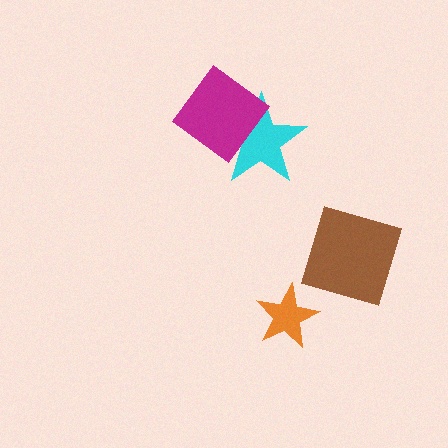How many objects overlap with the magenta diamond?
1 object overlaps with the magenta diamond.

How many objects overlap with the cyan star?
1 object overlaps with the cyan star.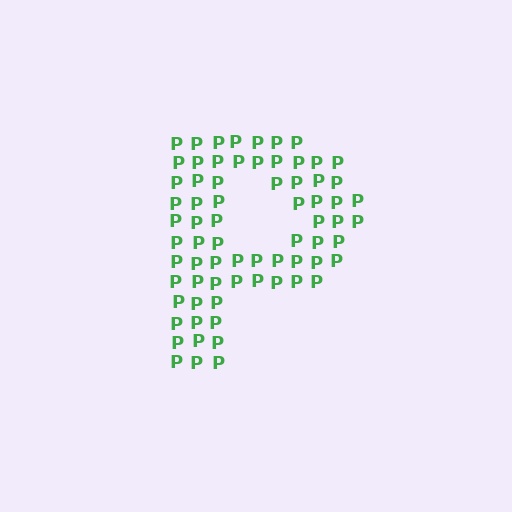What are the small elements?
The small elements are letter P's.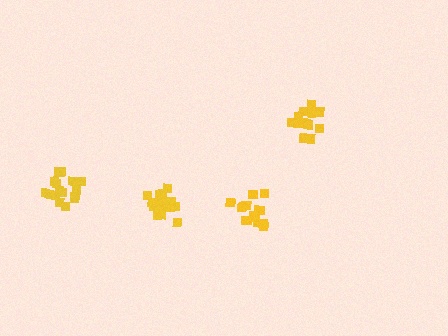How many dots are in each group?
Group 1: 17 dots, Group 2: 12 dots, Group 3: 18 dots, Group 4: 17 dots (64 total).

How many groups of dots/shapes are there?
There are 4 groups.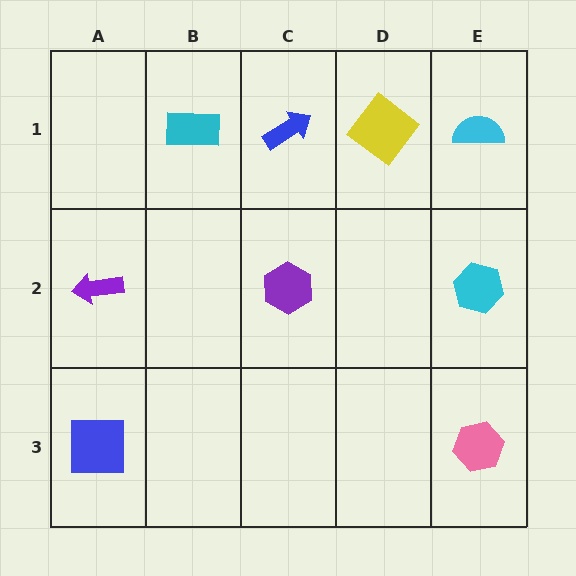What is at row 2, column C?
A purple hexagon.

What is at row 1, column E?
A cyan semicircle.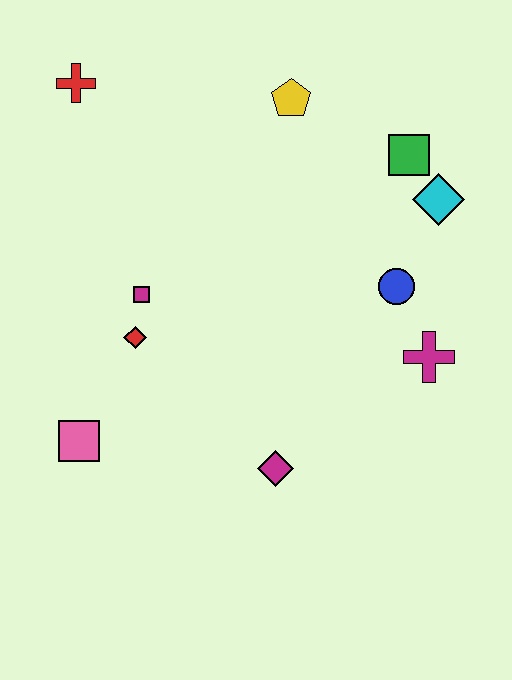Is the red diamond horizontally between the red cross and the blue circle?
Yes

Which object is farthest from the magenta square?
The cyan diamond is farthest from the magenta square.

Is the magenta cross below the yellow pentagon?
Yes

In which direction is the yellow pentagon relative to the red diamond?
The yellow pentagon is above the red diamond.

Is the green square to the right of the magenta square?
Yes